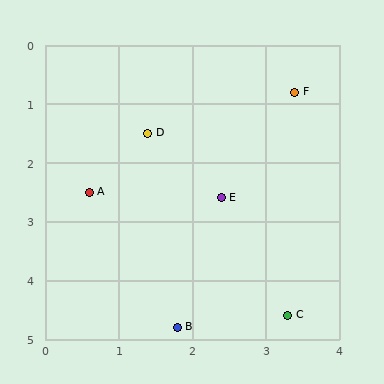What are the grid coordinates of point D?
Point D is at approximately (1.4, 1.5).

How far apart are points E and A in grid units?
Points E and A are about 1.8 grid units apart.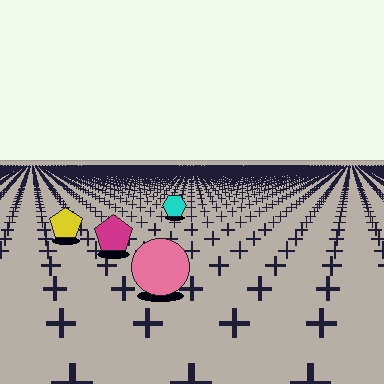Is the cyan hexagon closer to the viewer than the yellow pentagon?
No. The yellow pentagon is closer — you can tell from the texture gradient: the ground texture is coarser near it.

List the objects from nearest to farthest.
From nearest to farthest: the pink circle, the magenta pentagon, the yellow pentagon, the cyan hexagon.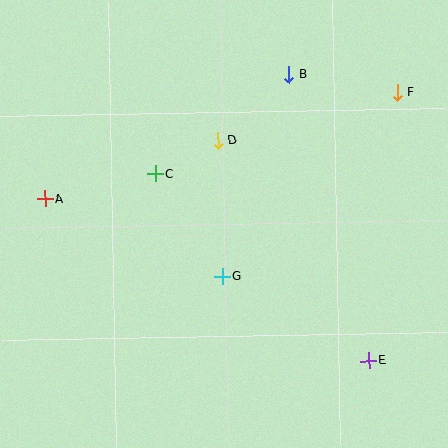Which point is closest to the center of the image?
Point G at (222, 276) is closest to the center.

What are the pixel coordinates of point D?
Point D is at (218, 140).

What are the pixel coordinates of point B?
Point B is at (289, 74).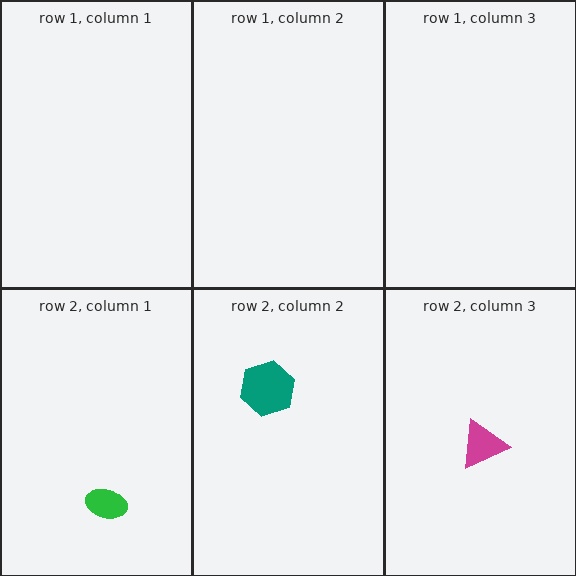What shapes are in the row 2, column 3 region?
The magenta triangle.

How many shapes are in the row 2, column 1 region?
1.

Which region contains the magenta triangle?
The row 2, column 3 region.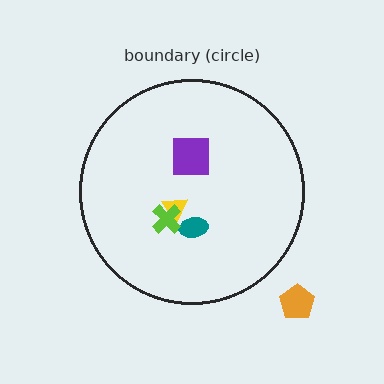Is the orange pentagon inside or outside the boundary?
Outside.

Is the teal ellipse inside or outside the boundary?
Inside.